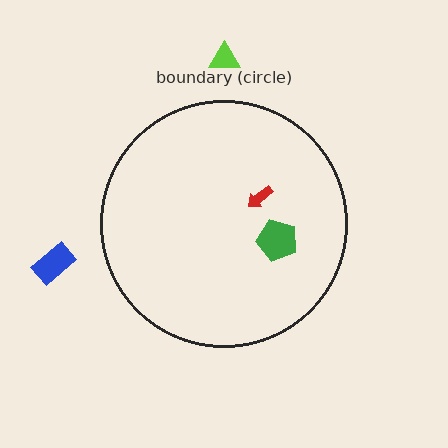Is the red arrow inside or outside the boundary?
Inside.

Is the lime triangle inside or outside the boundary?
Outside.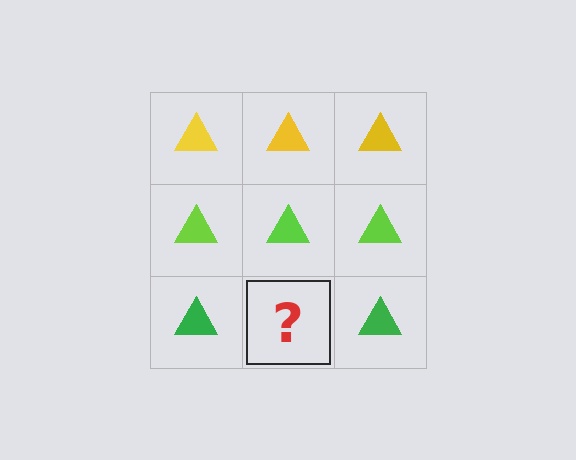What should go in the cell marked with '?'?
The missing cell should contain a green triangle.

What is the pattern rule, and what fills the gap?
The rule is that each row has a consistent color. The gap should be filled with a green triangle.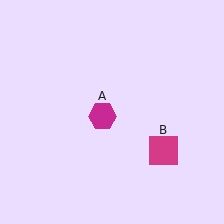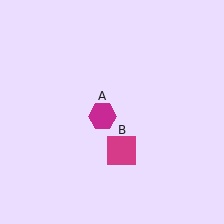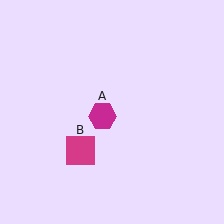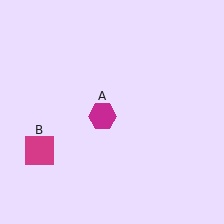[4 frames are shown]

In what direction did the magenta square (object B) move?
The magenta square (object B) moved left.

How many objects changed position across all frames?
1 object changed position: magenta square (object B).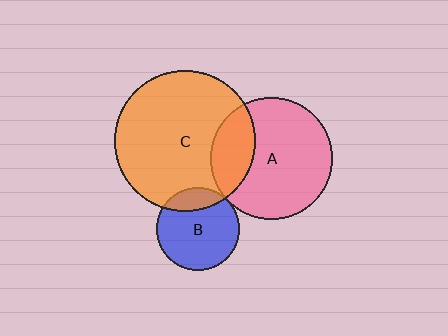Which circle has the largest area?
Circle C (orange).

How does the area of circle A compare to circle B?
Approximately 2.2 times.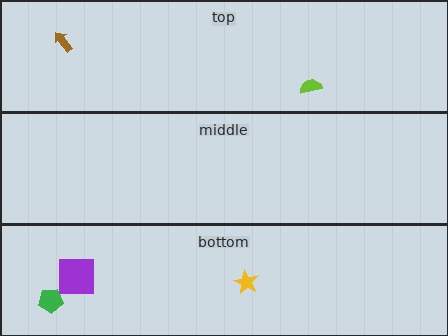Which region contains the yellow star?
The bottom region.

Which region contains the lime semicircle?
The top region.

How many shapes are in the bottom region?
3.